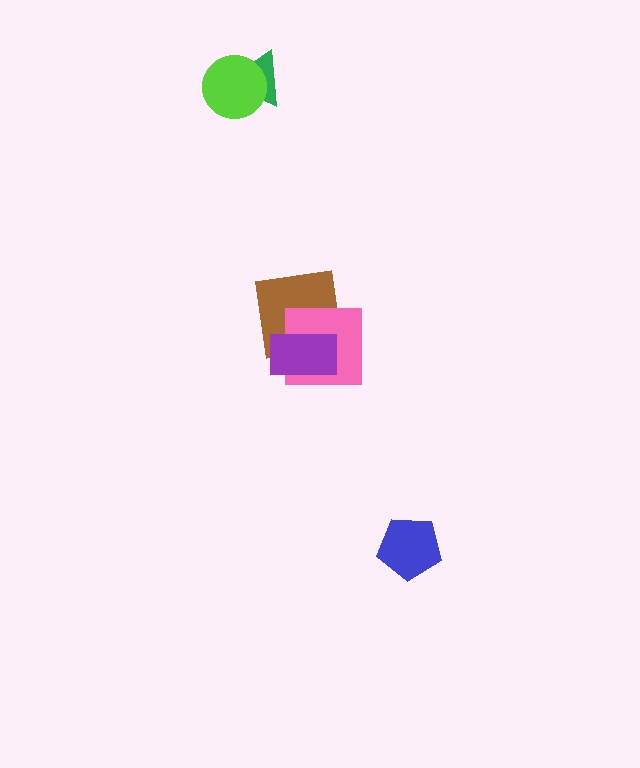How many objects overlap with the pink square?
2 objects overlap with the pink square.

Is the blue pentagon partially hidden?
No, no other shape covers it.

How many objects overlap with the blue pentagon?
0 objects overlap with the blue pentagon.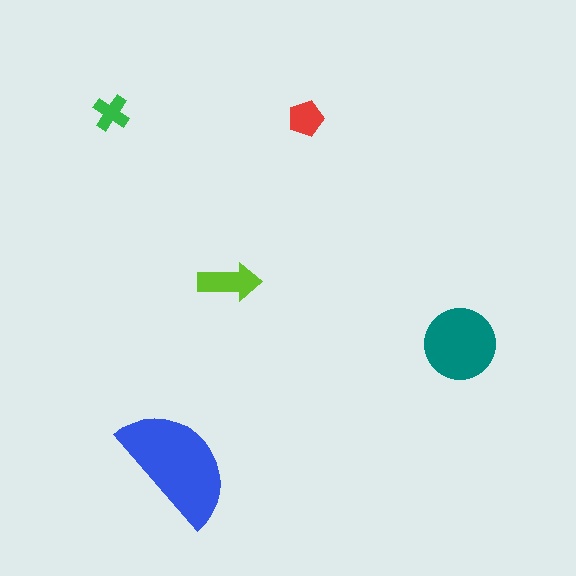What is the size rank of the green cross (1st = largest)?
5th.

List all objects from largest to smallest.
The blue semicircle, the teal circle, the lime arrow, the red pentagon, the green cross.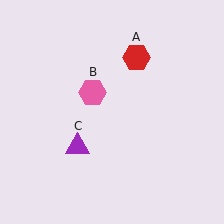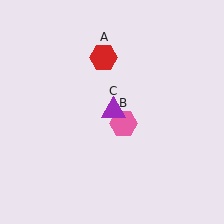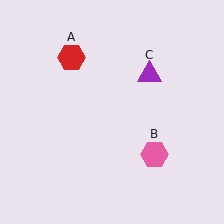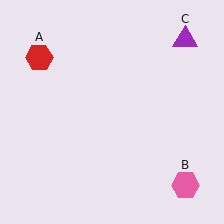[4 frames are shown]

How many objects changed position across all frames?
3 objects changed position: red hexagon (object A), pink hexagon (object B), purple triangle (object C).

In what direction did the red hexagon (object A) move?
The red hexagon (object A) moved left.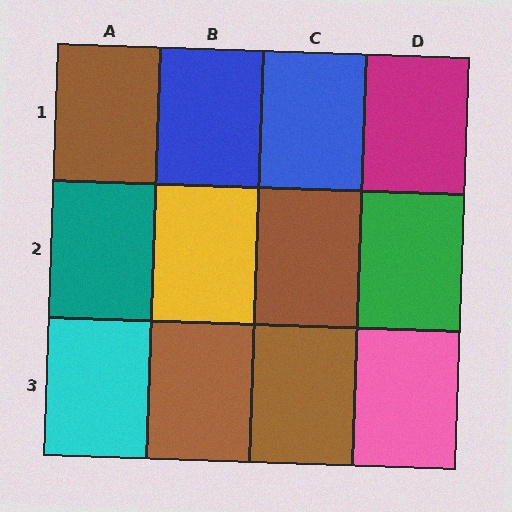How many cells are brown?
4 cells are brown.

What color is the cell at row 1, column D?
Magenta.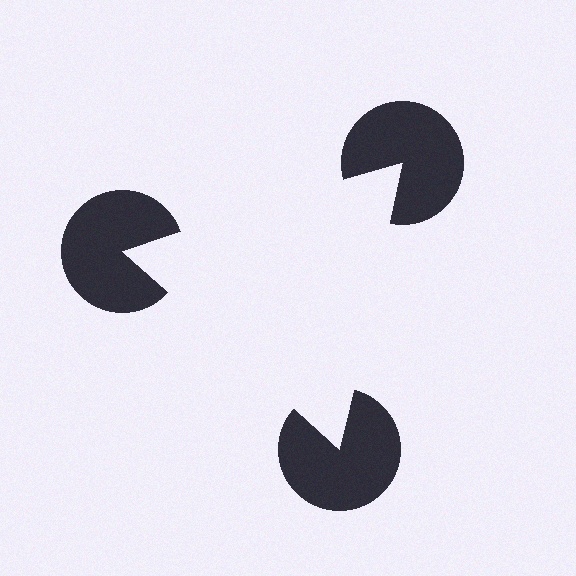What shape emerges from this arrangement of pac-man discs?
An illusory triangle — its edges are inferred from the aligned wedge cuts in the pac-man discs, not physically drawn.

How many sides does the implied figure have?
3 sides.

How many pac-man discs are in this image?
There are 3 — one at each vertex of the illusory triangle.